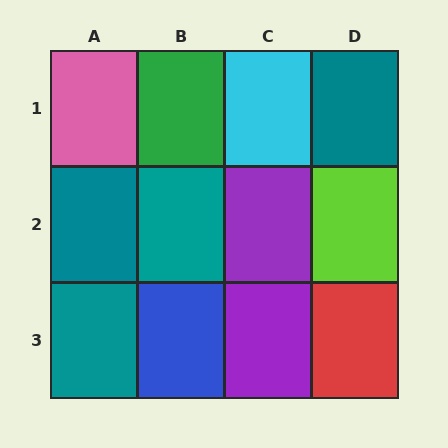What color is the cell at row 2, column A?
Teal.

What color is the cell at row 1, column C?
Cyan.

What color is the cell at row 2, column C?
Purple.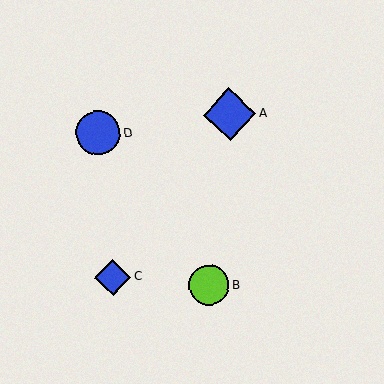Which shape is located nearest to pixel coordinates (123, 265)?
The blue diamond (labeled C) at (113, 277) is nearest to that location.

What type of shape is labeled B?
Shape B is a lime circle.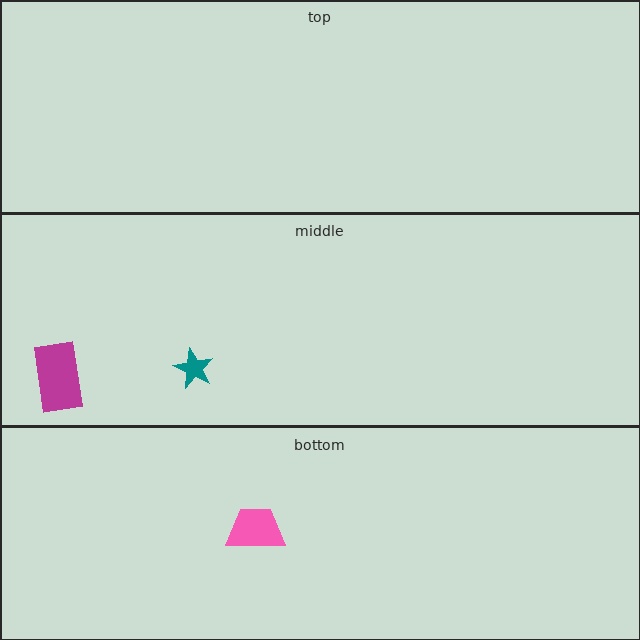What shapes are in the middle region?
The teal star, the magenta rectangle.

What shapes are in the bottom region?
The pink trapezoid.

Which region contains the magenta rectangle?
The middle region.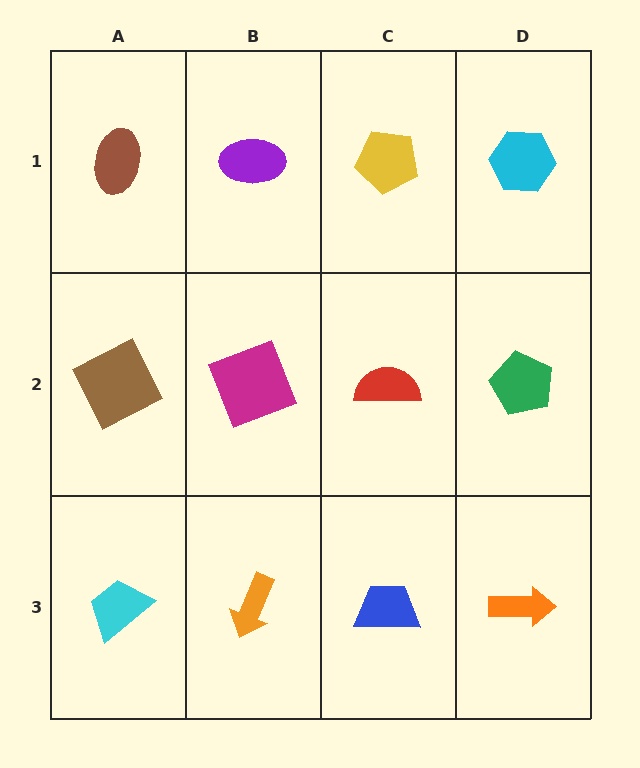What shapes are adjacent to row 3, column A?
A brown square (row 2, column A), an orange arrow (row 3, column B).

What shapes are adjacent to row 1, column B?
A magenta square (row 2, column B), a brown ellipse (row 1, column A), a yellow pentagon (row 1, column C).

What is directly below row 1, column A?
A brown square.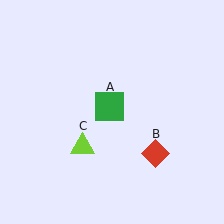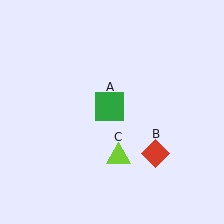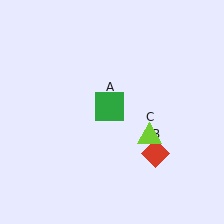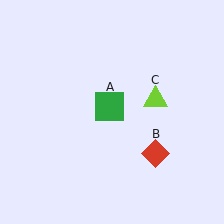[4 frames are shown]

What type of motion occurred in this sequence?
The lime triangle (object C) rotated counterclockwise around the center of the scene.